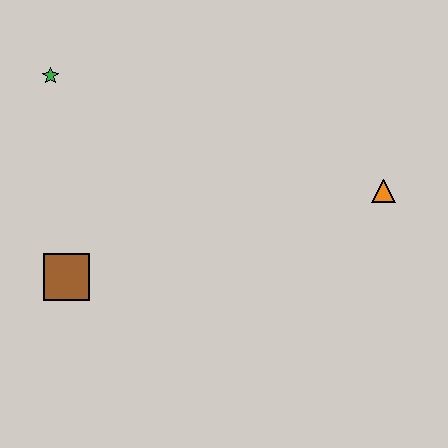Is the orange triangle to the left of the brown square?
No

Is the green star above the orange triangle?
Yes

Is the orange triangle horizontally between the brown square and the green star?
No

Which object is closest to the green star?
The brown square is closest to the green star.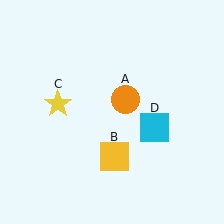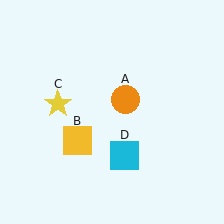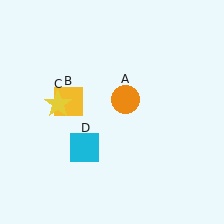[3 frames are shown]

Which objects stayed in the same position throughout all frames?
Orange circle (object A) and yellow star (object C) remained stationary.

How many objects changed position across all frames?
2 objects changed position: yellow square (object B), cyan square (object D).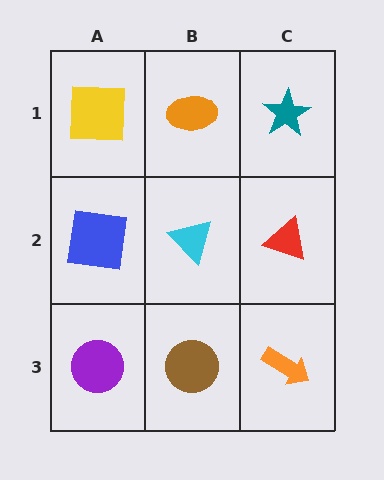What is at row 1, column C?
A teal star.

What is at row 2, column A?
A blue square.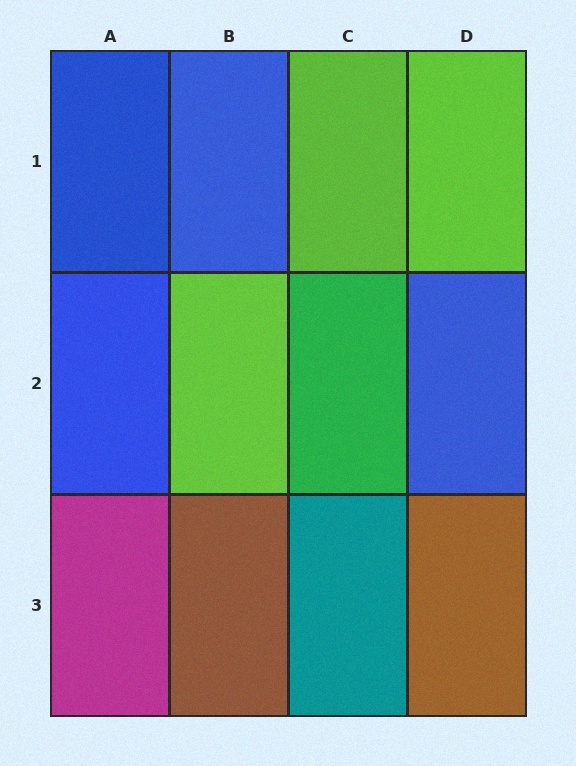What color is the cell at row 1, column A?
Blue.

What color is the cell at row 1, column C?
Lime.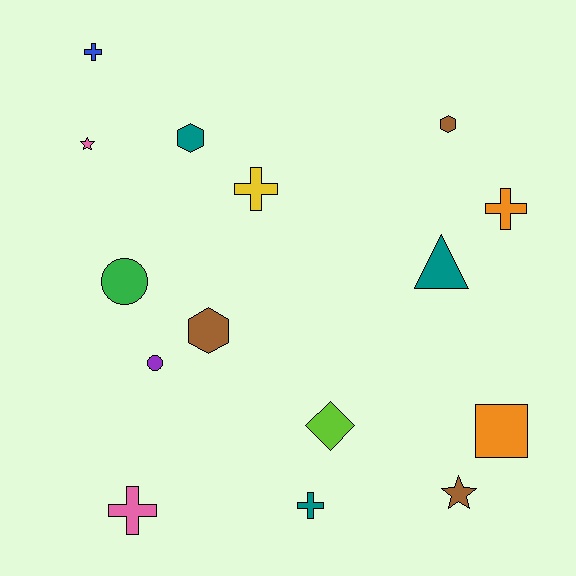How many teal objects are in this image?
There are 3 teal objects.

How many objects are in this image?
There are 15 objects.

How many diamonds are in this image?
There is 1 diamond.